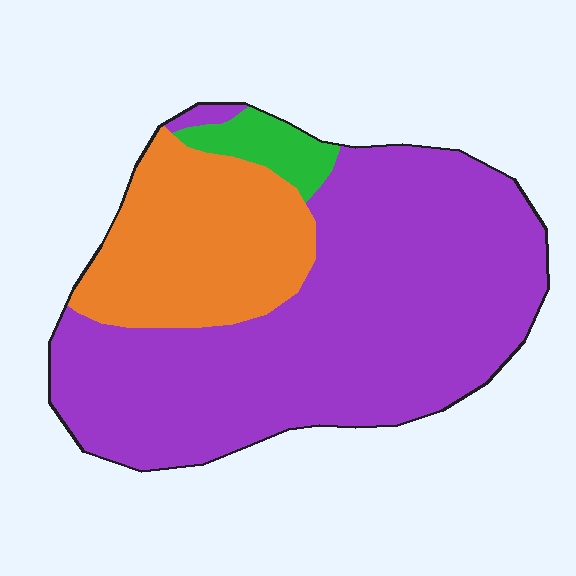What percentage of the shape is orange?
Orange takes up between a quarter and a half of the shape.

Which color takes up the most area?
Purple, at roughly 70%.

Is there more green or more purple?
Purple.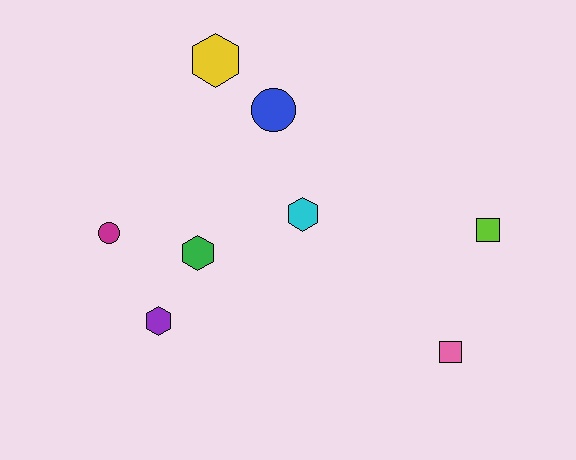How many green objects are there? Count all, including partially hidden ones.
There is 1 green object.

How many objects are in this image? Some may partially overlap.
There are 8 objects.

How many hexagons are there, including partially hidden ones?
There are 4 hexagons.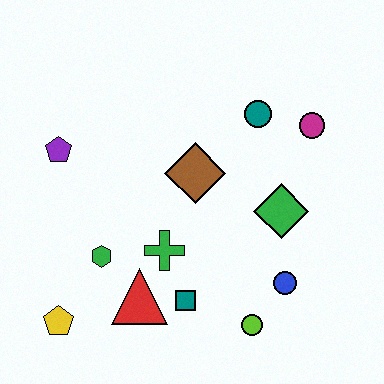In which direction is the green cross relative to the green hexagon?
The green cross is to the right of the green hexagon.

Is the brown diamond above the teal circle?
No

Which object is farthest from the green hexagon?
The magenta circle is farthest from the green hexagon.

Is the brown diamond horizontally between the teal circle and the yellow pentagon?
Yes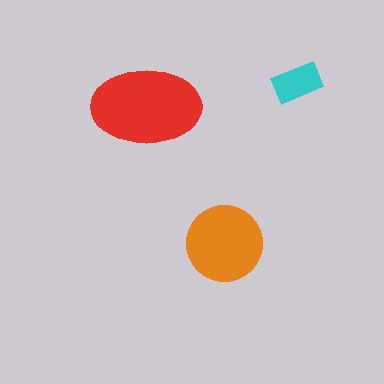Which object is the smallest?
The cyan rectangle.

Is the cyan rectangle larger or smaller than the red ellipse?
Smaller.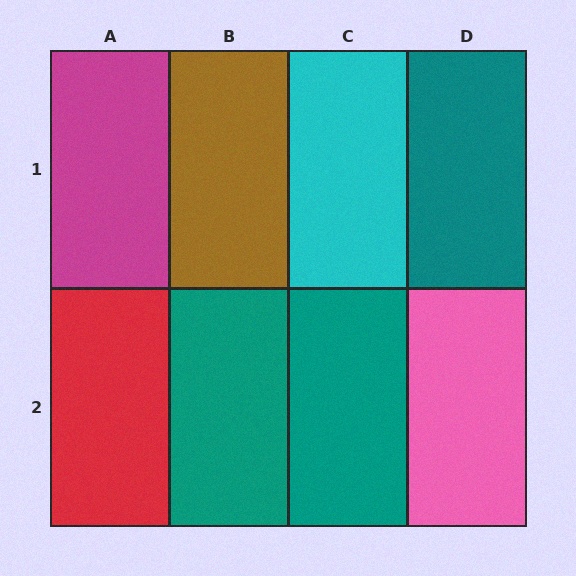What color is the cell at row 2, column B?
Teal.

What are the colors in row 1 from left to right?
Magenta, brown, cyan, teal.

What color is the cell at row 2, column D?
Pink.